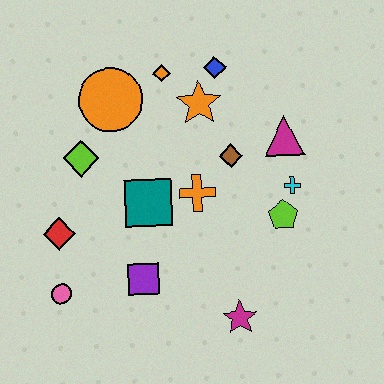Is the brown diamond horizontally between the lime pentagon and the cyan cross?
No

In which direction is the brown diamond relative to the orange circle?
The brown diamond is to the right of the orange circle.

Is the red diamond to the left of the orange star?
Yes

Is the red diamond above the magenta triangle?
No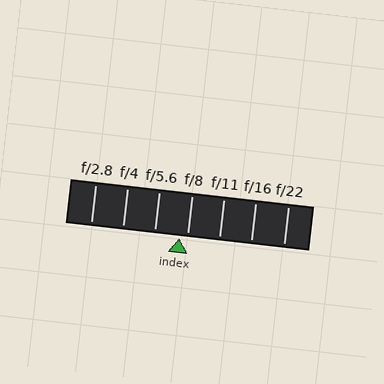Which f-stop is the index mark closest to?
The index mark is closest to f/8.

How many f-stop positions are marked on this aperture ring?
There are 7 f-stop positions marked.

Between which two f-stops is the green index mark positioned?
The index mark is between f/5.6 and f/8.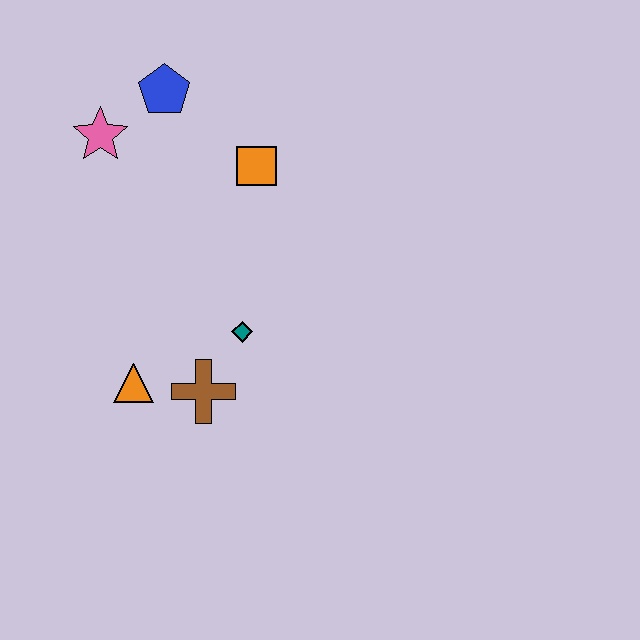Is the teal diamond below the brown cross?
No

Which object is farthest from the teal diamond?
The blue pentagon is farthest from the teal diamond.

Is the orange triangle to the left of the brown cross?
Yes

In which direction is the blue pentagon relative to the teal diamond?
The blue pentagon is above the teal diamond.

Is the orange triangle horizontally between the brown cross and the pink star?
Yes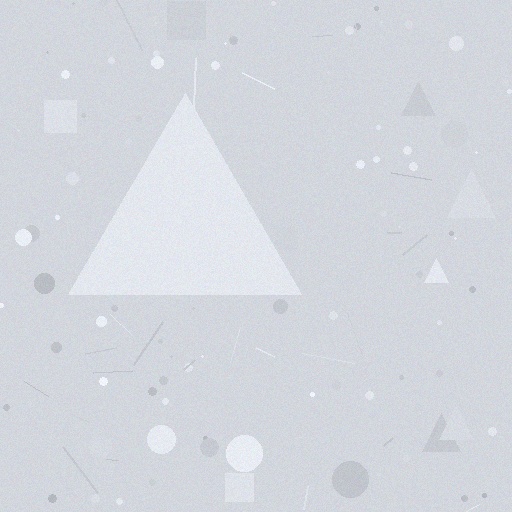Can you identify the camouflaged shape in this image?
The camouflaged shape is a triangle.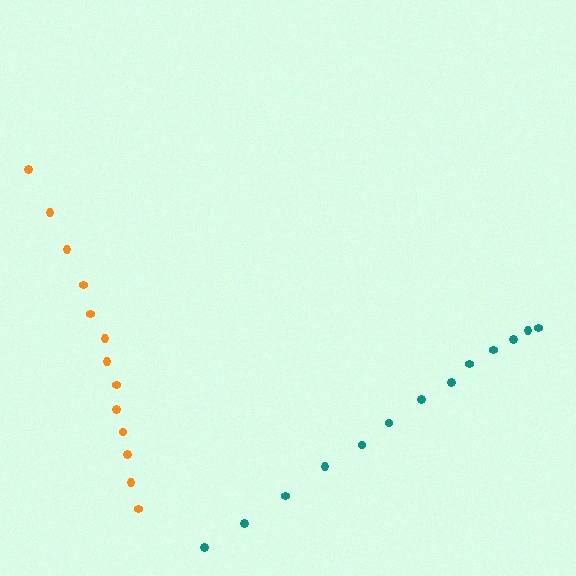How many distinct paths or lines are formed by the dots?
There are 2 distinct paths.